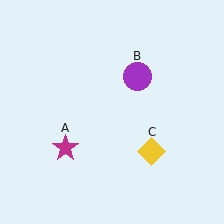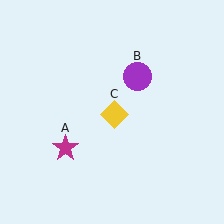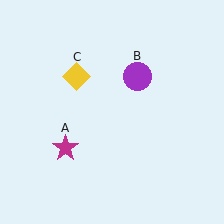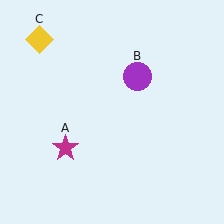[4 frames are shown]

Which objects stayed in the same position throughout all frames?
Magenta star (object A) and purple circle (object B) remained stationary.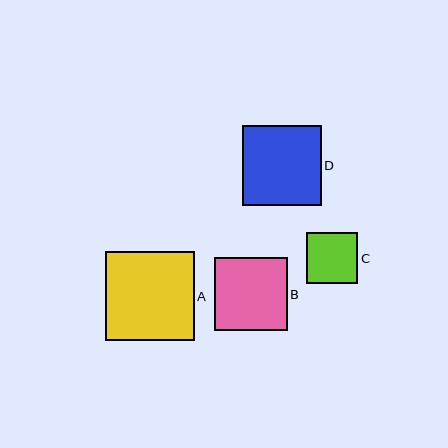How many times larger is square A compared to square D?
Square A is approximately 1.1 times the size of square D.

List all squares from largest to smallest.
From largest to smallest: A, D, B, C.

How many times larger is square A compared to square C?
Square A is approximately 1.7 times the size of square C.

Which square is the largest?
Square A is the largest with a size of approximately 89 pixels.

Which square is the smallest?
Square C is the smallest with a size of approximately 51 pixels.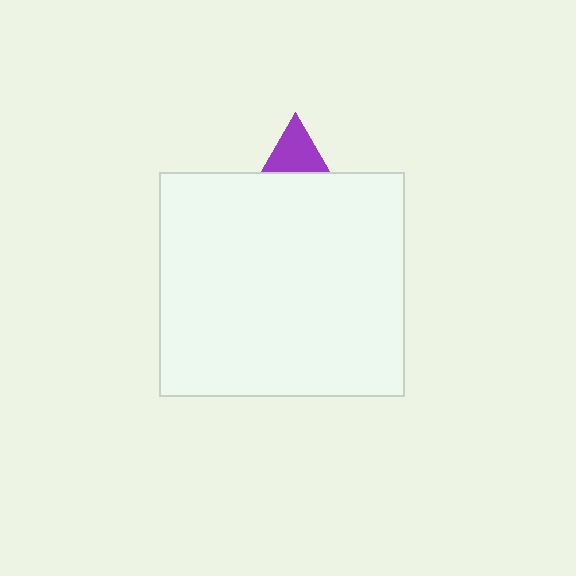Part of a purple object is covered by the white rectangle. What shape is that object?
It is a triangle.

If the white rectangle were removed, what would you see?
You would see the complete purple triangle.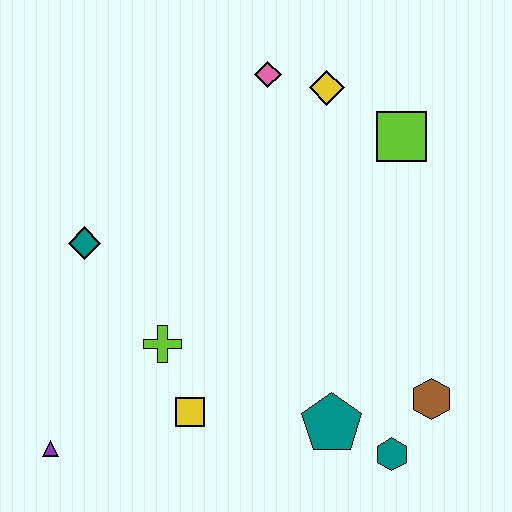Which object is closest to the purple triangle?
The yellow square is closest to the purple triangle.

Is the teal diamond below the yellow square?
No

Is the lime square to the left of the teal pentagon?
No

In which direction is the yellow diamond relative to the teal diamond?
The yellow diamond is to the right of the teal diamond.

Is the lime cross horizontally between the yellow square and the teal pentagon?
No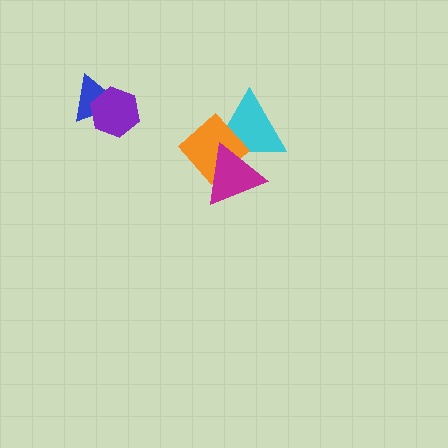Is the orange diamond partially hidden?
Yes, it is partially covered by another shape.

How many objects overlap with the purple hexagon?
1 object overlaps with the purple hexagon.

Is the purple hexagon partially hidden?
No, no other shape covers it.